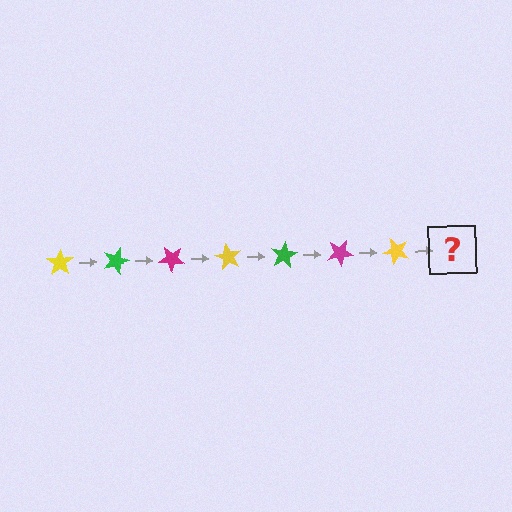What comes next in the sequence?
The next element should be a green star, rotated 140 degrees from the start.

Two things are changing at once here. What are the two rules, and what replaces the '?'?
The two rules are that it rotates 20 degrees each step and the color cycles through yellow, green, and magenta. The '?' should be a green star, rotated 140 degrees from the start.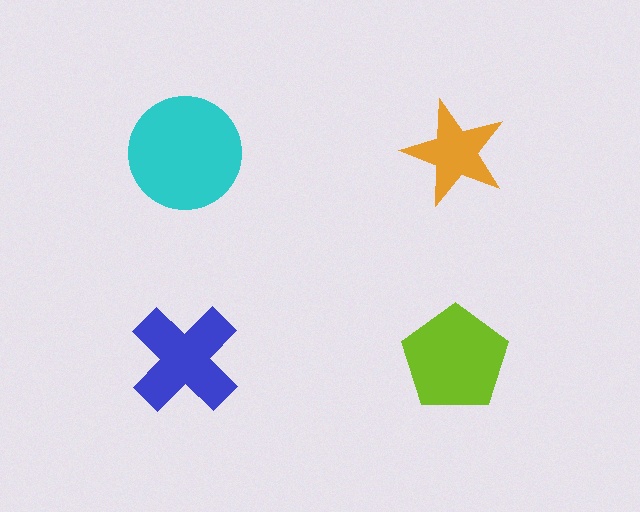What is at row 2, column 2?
A lime pentagon.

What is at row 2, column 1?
A blue cross.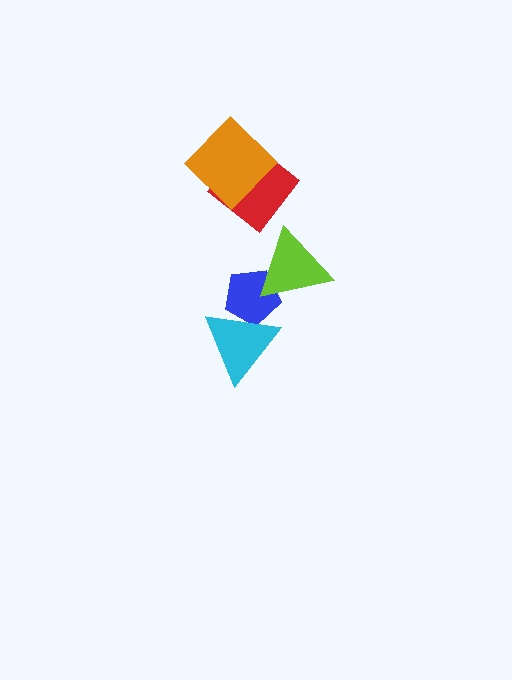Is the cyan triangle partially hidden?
No, no other shape covers it.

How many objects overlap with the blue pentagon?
2 objects overlap with the blue pentagon.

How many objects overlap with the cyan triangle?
1 object overlaps with the cyan triangle.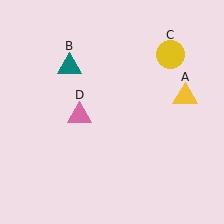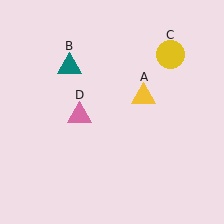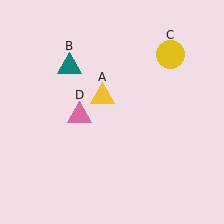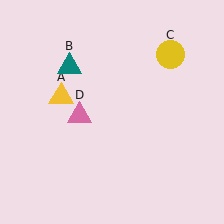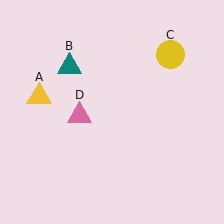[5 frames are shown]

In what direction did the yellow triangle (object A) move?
The yellow triangle (object A) moved left.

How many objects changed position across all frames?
1 object changed position: yellow triangle (object A).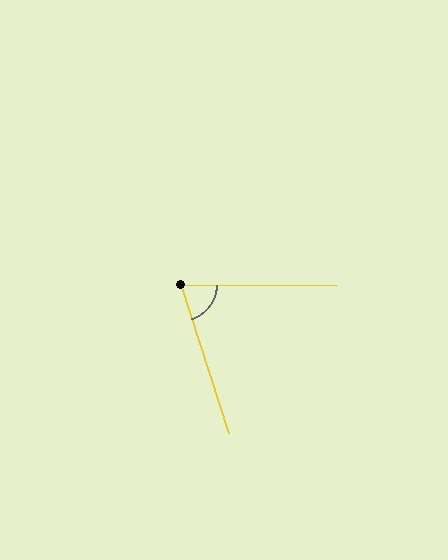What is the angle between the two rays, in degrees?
Approximately 72 degrees.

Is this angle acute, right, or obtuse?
It is acute.